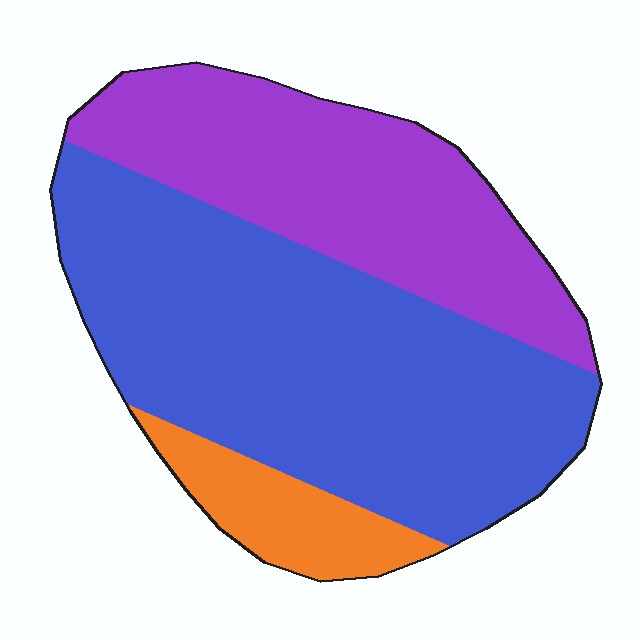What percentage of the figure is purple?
Purple covers about 35% of the figure.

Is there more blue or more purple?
Blue.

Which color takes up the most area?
Blue, at roughly 55%.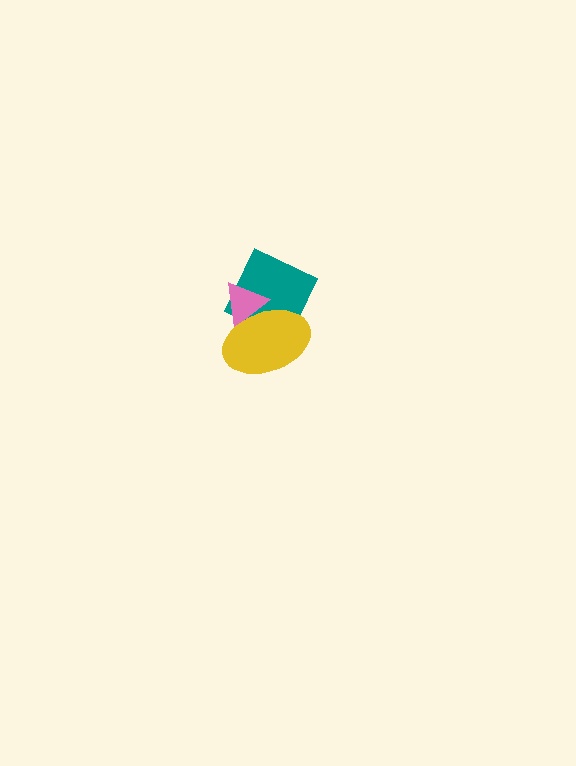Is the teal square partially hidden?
Yes, it is partially covered by another shape.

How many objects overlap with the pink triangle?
2 objects overlap with the pink triangle.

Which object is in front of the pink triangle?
The yellow ellipse is in front of the pink triangle.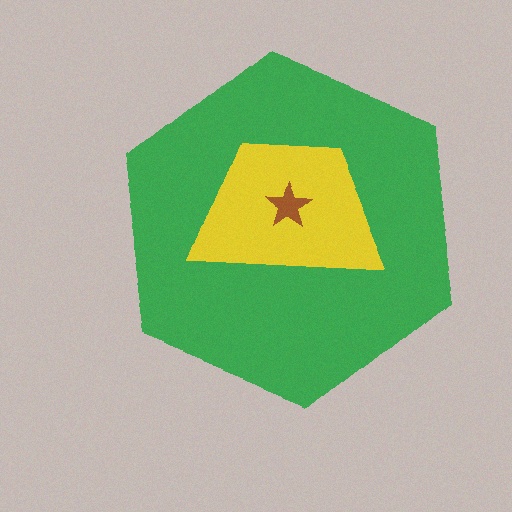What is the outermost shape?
The green hexagon.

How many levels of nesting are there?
3.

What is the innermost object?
The brown star.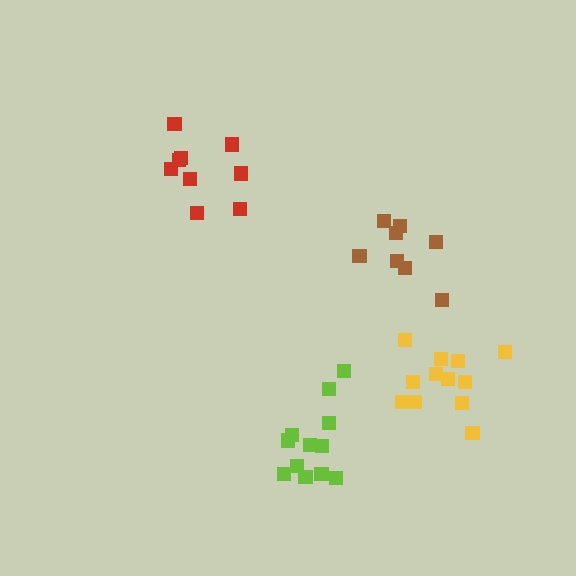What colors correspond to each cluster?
The clusters are colored: red, lime, brown, yellow.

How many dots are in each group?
Group 1: 9 dots, Group 2: 12 dots, Group 3: 8 dots, Group 4: 12 dots (41 total).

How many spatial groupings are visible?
There are 4 spatial groupings.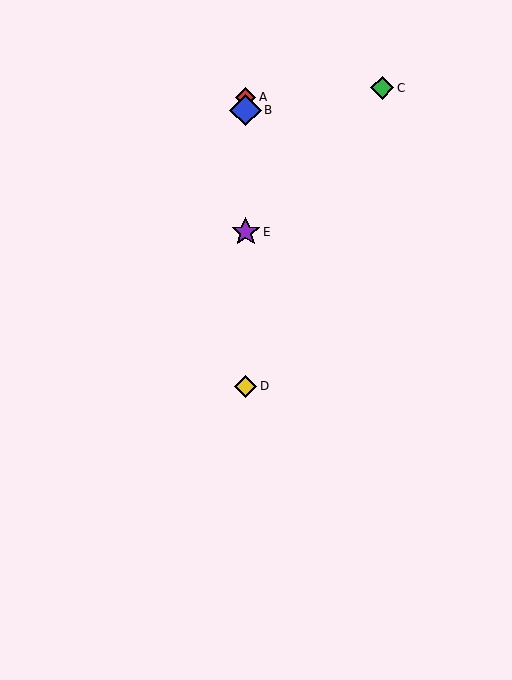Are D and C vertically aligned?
No, D is at x≈246 and C is at x≈382.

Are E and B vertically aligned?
Yes, both are at x≈246.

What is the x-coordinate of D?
Object D is at x≈246.